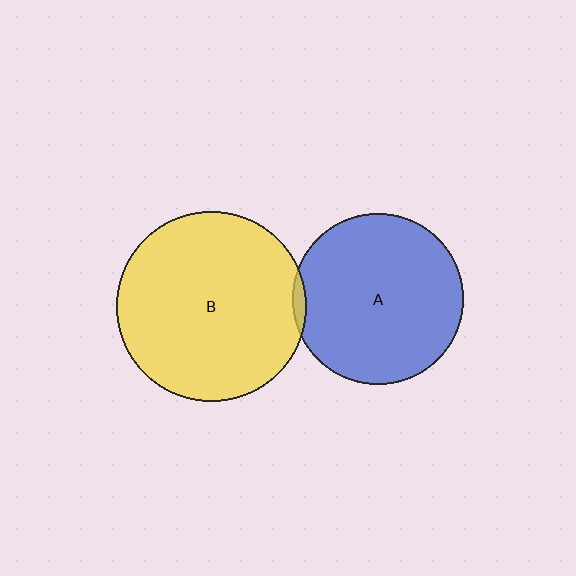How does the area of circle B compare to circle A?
Approximately 1.2 times.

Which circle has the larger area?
Circle B (yellow).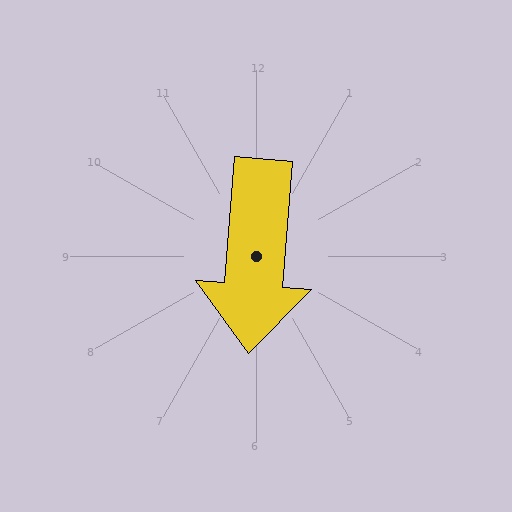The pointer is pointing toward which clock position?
Roughly 6 o'clock.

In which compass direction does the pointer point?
South.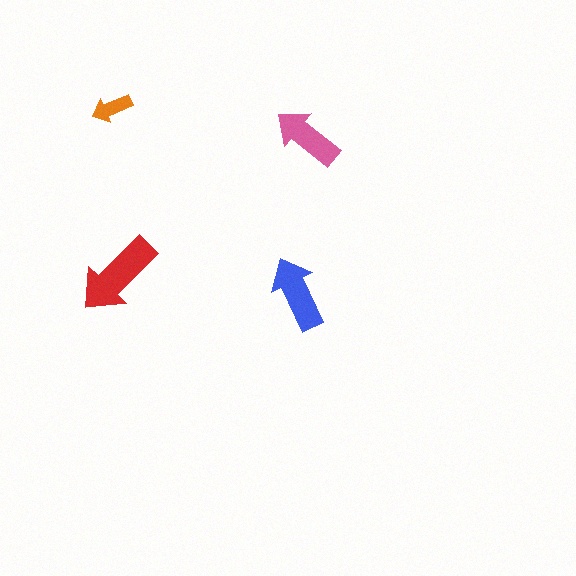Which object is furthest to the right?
The pink arrow is rightmost.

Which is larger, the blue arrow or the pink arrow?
The blue one.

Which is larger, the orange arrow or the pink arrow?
The pink one.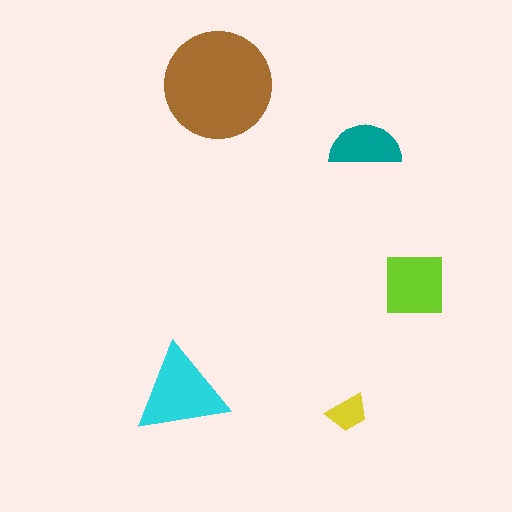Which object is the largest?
The brown circle.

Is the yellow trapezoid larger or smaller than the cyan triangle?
Smaller.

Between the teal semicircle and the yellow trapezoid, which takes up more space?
The teal semicircle.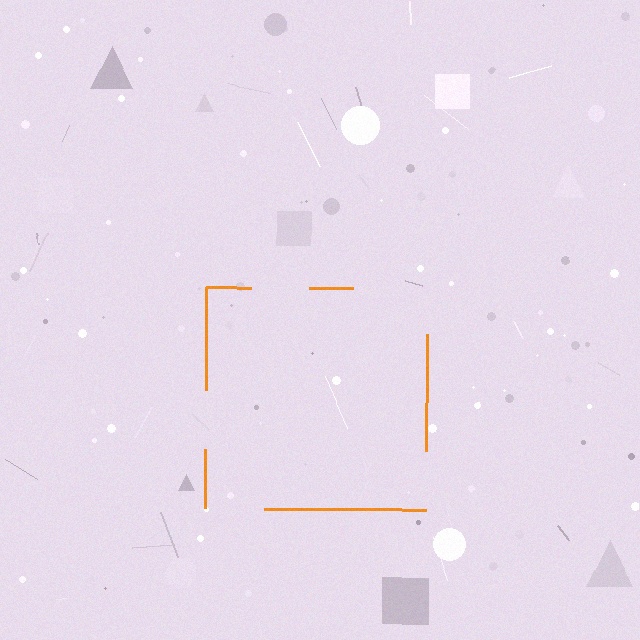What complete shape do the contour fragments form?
The contour fragments form a square.